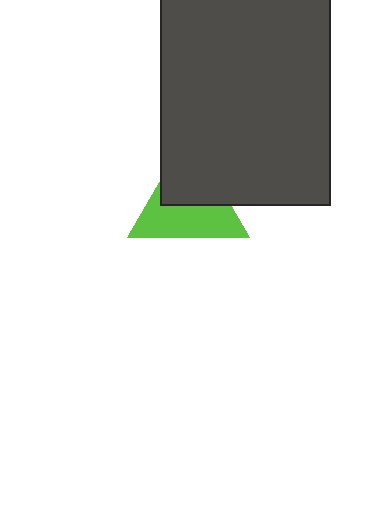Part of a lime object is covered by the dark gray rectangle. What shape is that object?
It is a triangle.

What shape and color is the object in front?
The object in front is a dark gray rectangle.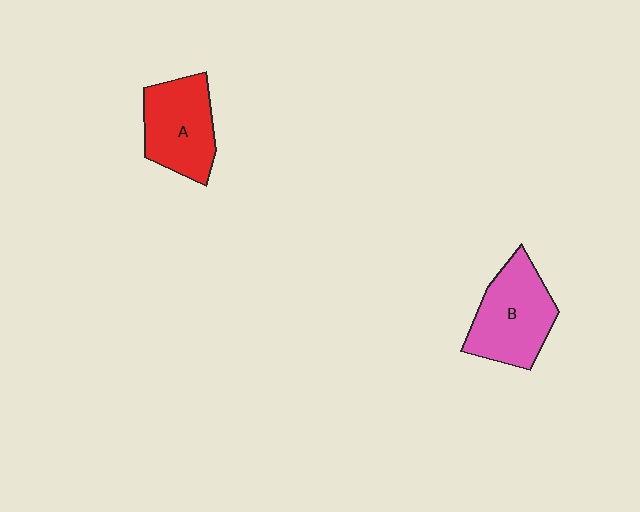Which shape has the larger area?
Shape B (pink).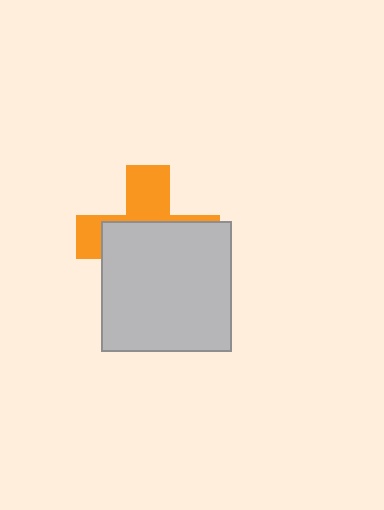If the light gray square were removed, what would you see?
You would see the complete orange cross.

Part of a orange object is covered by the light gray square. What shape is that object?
It is a cross.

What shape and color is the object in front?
The object in front is a light gray square.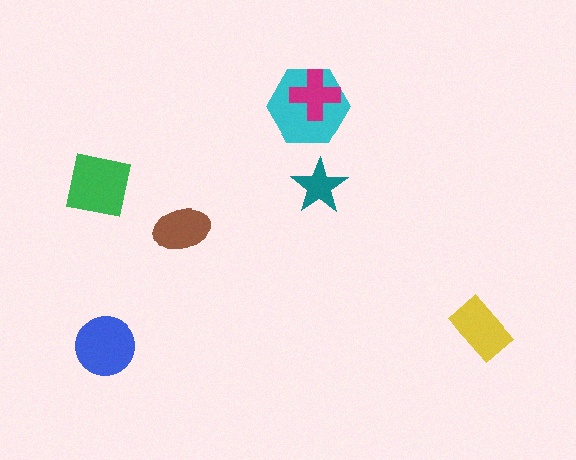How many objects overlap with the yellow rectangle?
0 objects overlap with the yellow rectangle.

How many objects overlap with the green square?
0 objects overlap with the green square.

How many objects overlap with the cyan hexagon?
1 object overlaps with the cyan hexagon.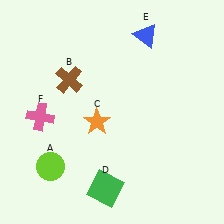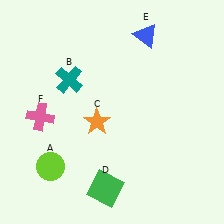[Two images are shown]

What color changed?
The cross (B) changed from brown in Image 1 to teal in Image 2.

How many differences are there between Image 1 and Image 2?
There is 1 difference between the two images.